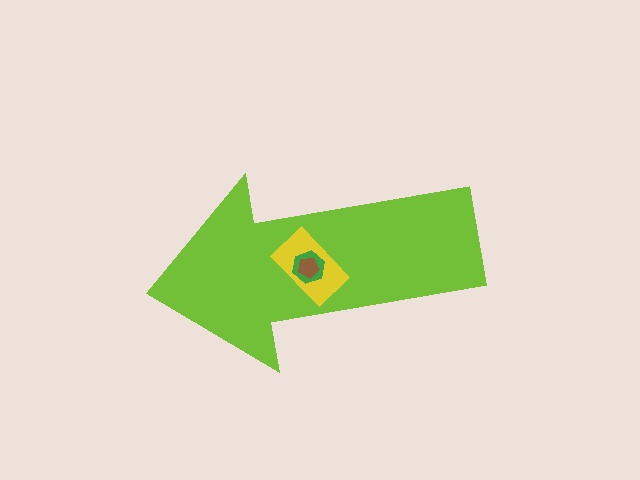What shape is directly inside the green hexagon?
The brown pentagon.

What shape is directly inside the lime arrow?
The yellow rectangle.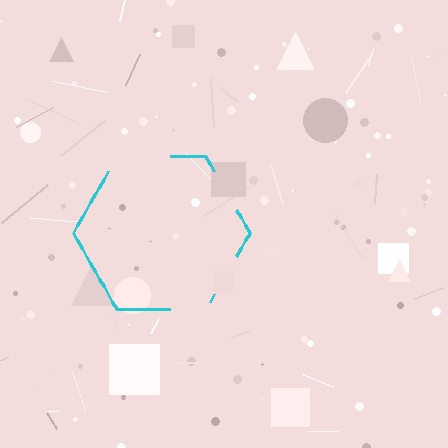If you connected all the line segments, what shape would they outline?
They would outline a hexagon.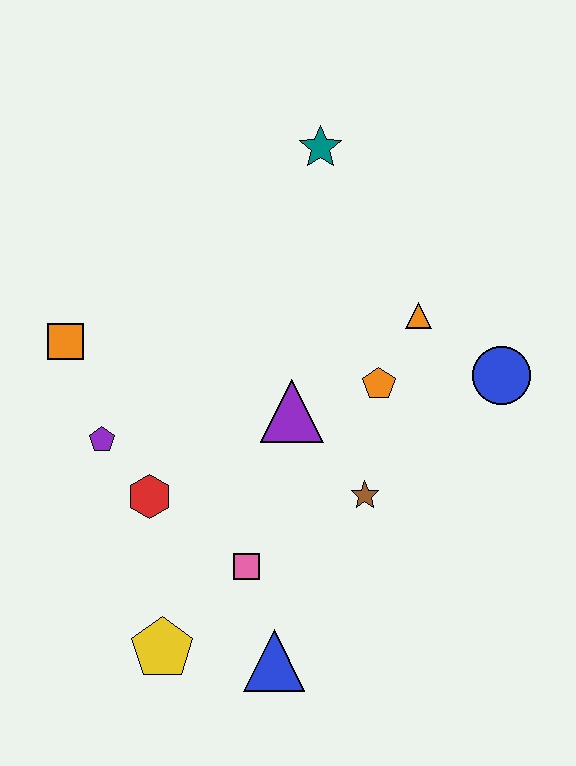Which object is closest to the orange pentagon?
The orange triangle is closest to the orange pentagon.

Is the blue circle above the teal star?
No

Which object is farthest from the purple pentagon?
The blue circle is farthest from the purple pentagon.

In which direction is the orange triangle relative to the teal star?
The orange triangle is below the teal star.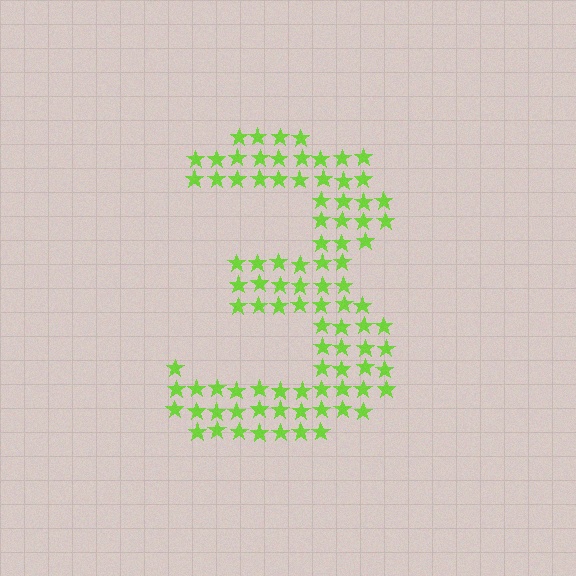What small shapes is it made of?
It is made of small stars.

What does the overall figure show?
The overall figure shows the digit 3.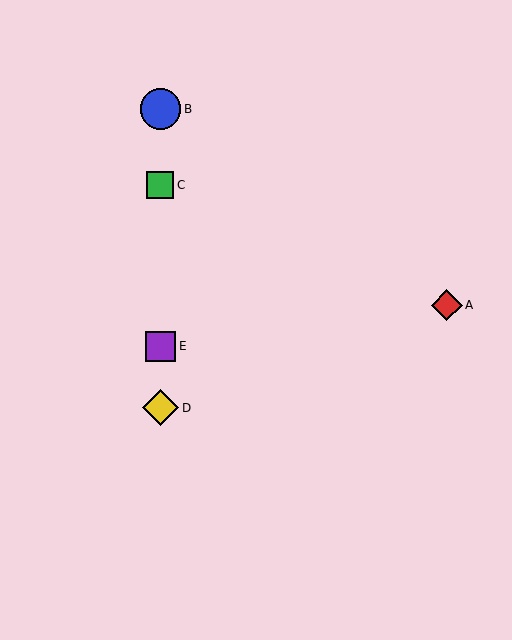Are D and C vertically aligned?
Yes, both are at x≈160.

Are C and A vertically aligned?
No, C is at x≈160 and A is at x≈447.